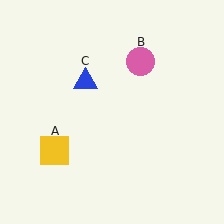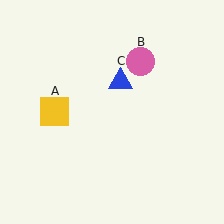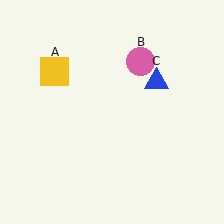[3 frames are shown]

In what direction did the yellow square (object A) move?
The yellow square (object A) moved up.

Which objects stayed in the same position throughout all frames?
Pink circle (object B) remained stationary.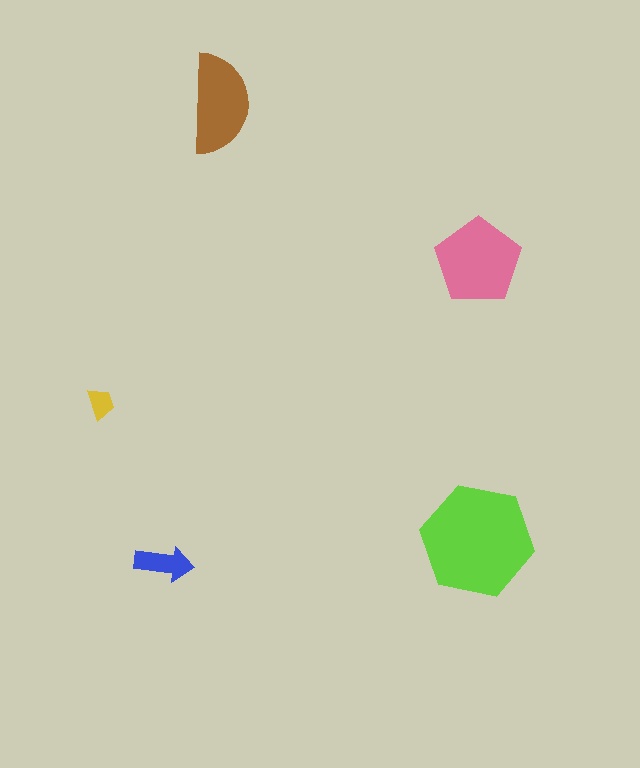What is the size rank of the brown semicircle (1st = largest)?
3rd.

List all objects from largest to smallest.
The lime hexagon, the pink pentagon, the brown semicircle, the blue arrow, the yellow trapezoid.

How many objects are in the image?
There are 5 objects in the image.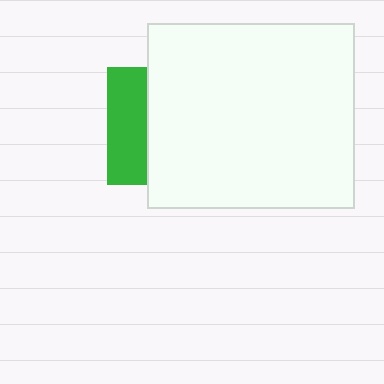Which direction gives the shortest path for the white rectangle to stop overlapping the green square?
Moving right gives the shortest separation.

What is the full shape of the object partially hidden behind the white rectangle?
The partially hidden object is a green square.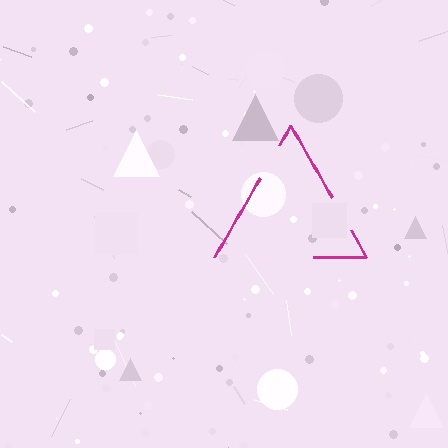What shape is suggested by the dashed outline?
The dashed outline suggests a triangle.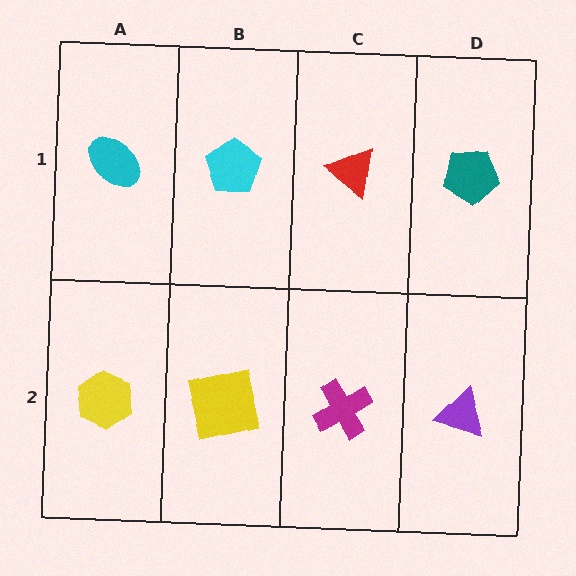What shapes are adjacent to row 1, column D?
A purple triangle (row 2, column D), a red triangle (row 1, column C).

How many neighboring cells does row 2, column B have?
3.